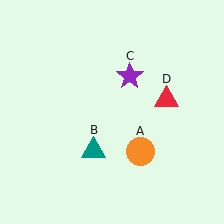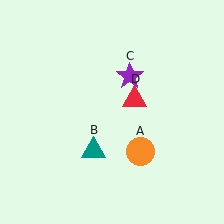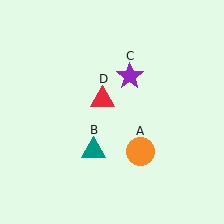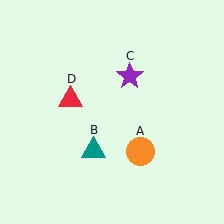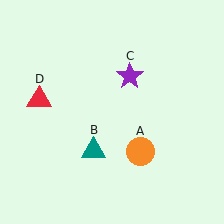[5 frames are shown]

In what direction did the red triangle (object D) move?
The red triangle (object D) moved left.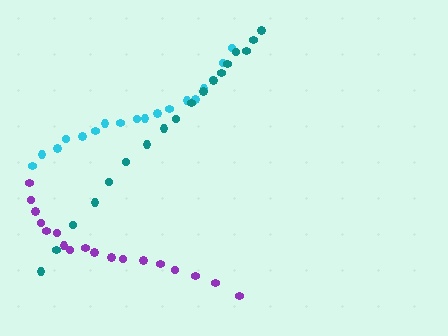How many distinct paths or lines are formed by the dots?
There are 3 distinct paths.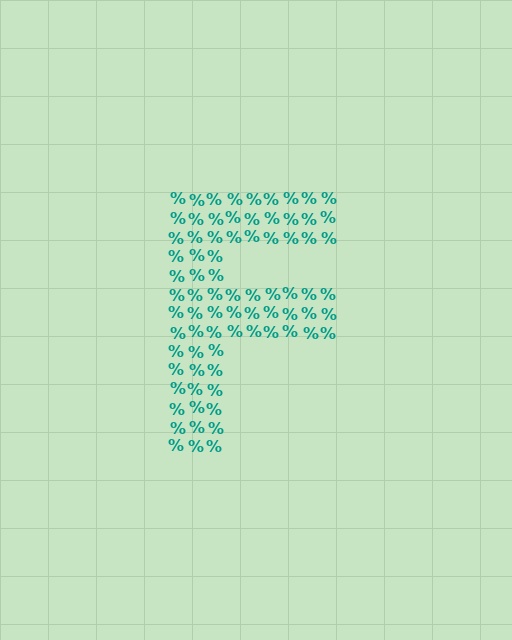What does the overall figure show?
The overall figure shows the letter F.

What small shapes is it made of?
It is made of small percent signs.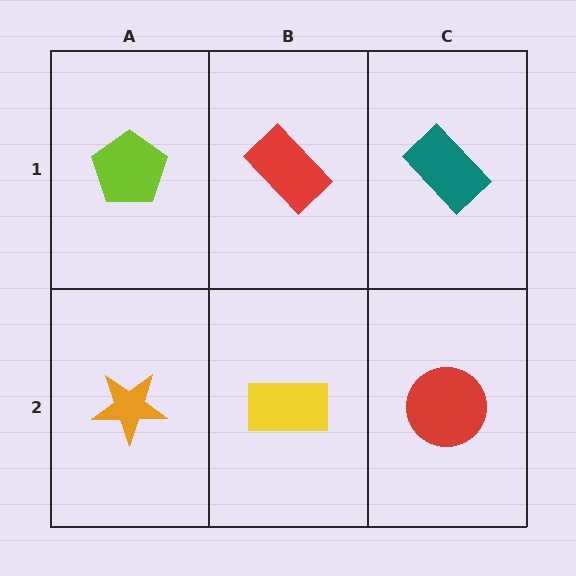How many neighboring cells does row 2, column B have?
3.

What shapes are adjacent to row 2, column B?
A red rectangle (row 1, column B), an orange star (row 2, column A), a red circle (row 2, column C).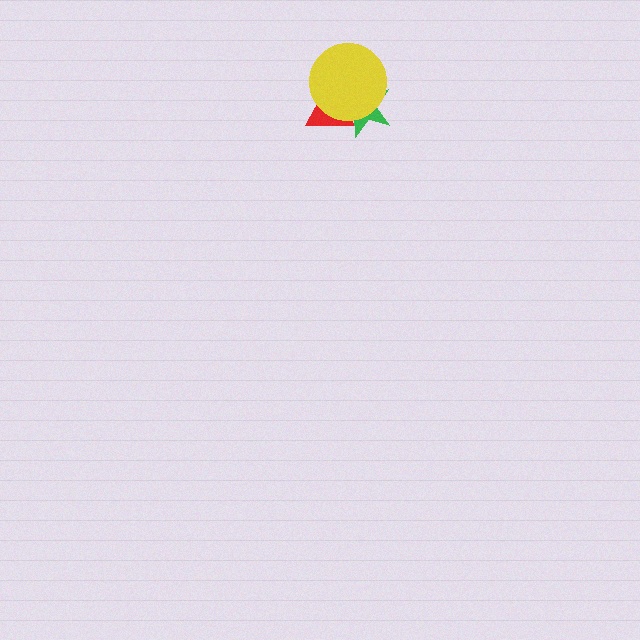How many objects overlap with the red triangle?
2 objects overlap with the red triangle.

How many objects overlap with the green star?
2 objects overlap with the green star.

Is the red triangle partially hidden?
Yes, it is partially covered by another shape.